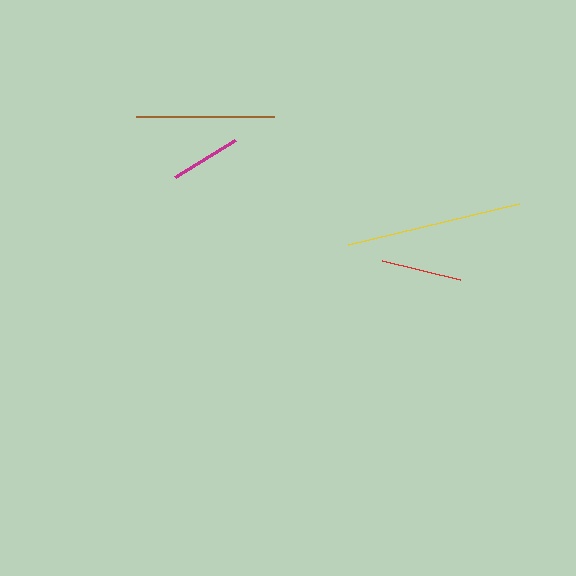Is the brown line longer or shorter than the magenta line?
The brown line is longer than the magenta line.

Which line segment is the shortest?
The magenta line is the shortest at approximately 71 pixels.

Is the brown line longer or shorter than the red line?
The brown line is longer than the red line.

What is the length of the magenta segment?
The magenta segment is approximately 71 pixels long.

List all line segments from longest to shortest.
From longest to shortest: yellow, brown, red, magenta.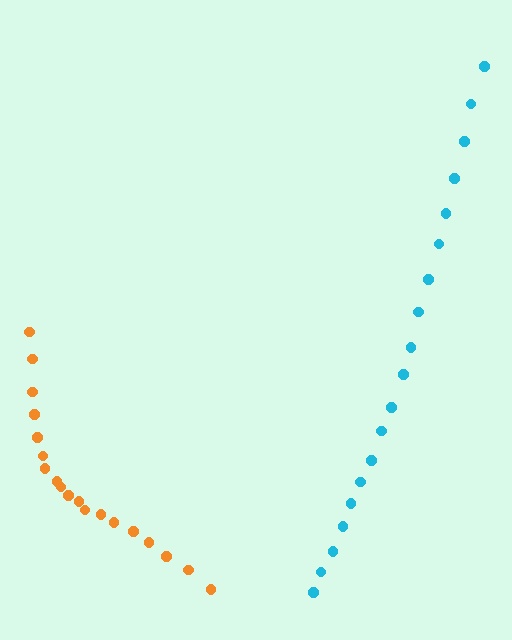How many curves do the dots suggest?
There are 2 distinct paths.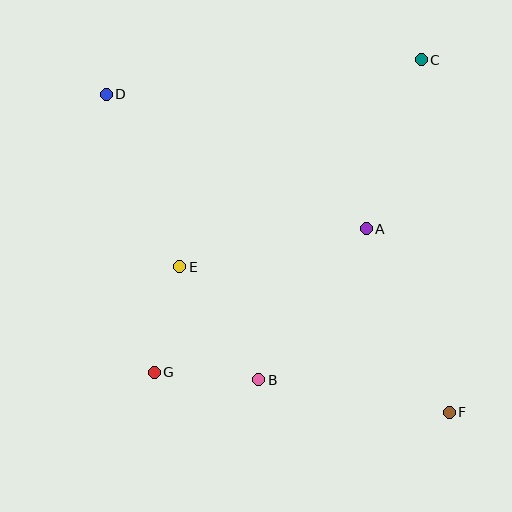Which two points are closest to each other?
Points B and G are closest to each other.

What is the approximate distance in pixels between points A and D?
The distance between A and D is approximately 293 pixels.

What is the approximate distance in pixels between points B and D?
The distance between B and D is approximately 324 pixels.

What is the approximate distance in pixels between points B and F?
The distance between B and F is approximately 194 pixels.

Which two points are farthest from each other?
Points D and F are farthest from each other.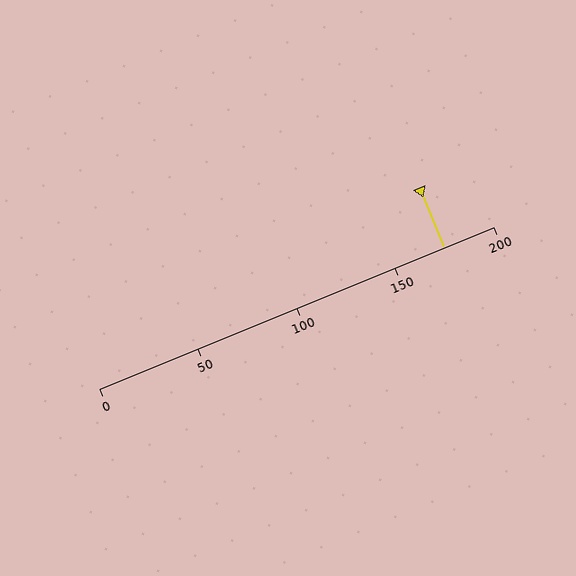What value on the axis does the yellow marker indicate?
The marker indicates approximately 175.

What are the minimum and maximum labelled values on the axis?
The axis runs from 0 to 200.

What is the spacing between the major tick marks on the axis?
The major ticks are spaced 50 apart.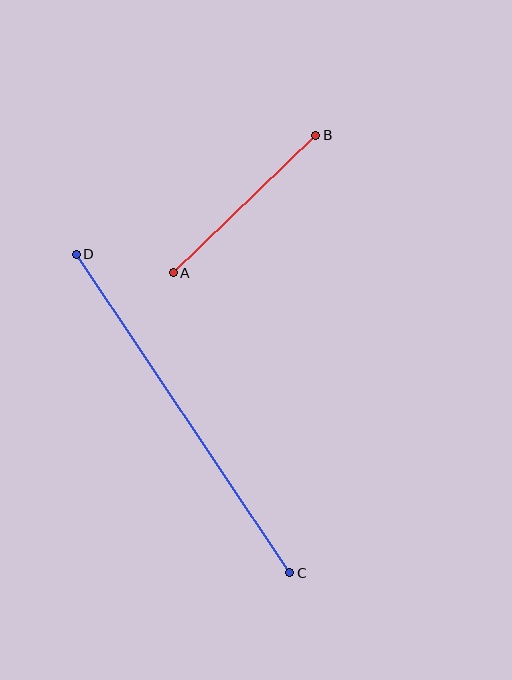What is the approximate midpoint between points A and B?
The midpoint is at approximately (245, 204) pixels.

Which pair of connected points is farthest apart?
Points C and D are farthest apart.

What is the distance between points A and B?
The distance is approximately 198 pixels.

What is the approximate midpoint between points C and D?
The midpoint is at approximately (183, 413) pixels.